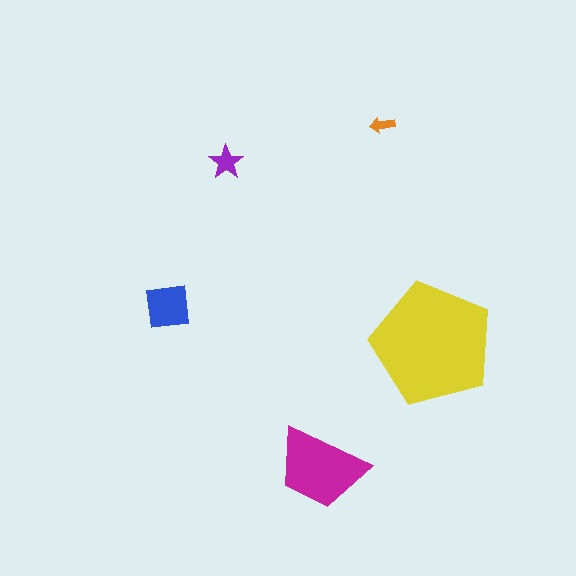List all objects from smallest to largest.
The orange arrow, the purple star, the blue square, the magenta trapezoid, the yellow pentagon.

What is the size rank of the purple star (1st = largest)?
4th.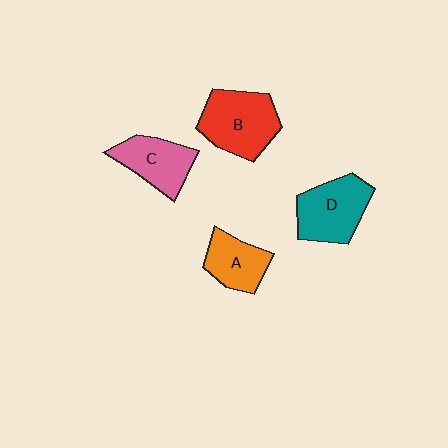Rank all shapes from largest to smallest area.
From largest to smallest: B (red), D (teal), C (pink), A (orange).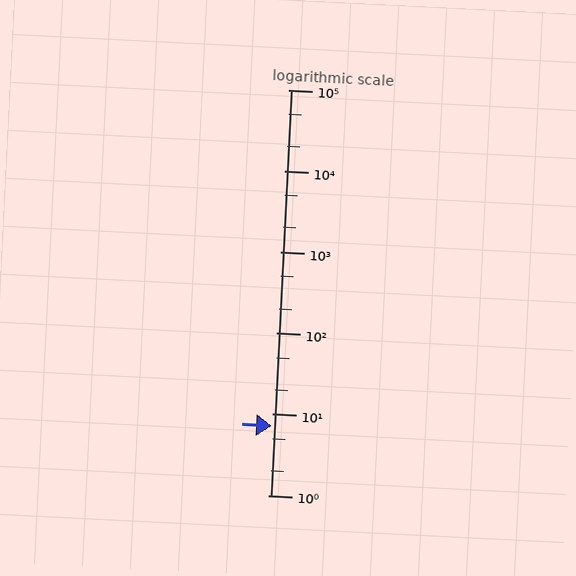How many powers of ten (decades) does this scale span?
The scale spans 5 decades, from 1 to 100000.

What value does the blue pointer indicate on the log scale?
The pointer indicates approximately 7.1.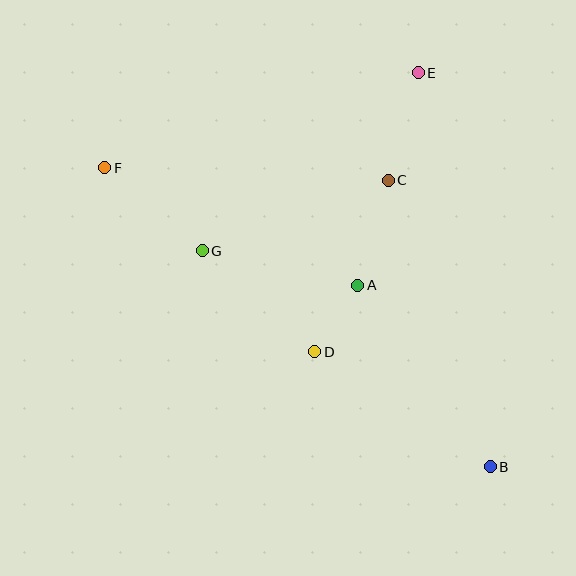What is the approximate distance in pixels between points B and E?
The distance between B and E is approximately 400 pixels.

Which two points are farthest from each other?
Points B and F are farthest from each other.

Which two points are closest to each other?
Points A and D are closest to each other.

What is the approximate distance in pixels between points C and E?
The distance between C and E is approximately 112 pixels.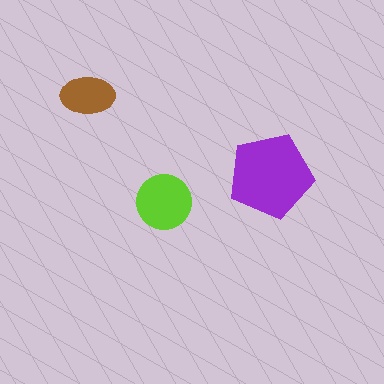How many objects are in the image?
There are 3 objects in the image.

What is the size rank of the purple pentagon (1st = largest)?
1st.